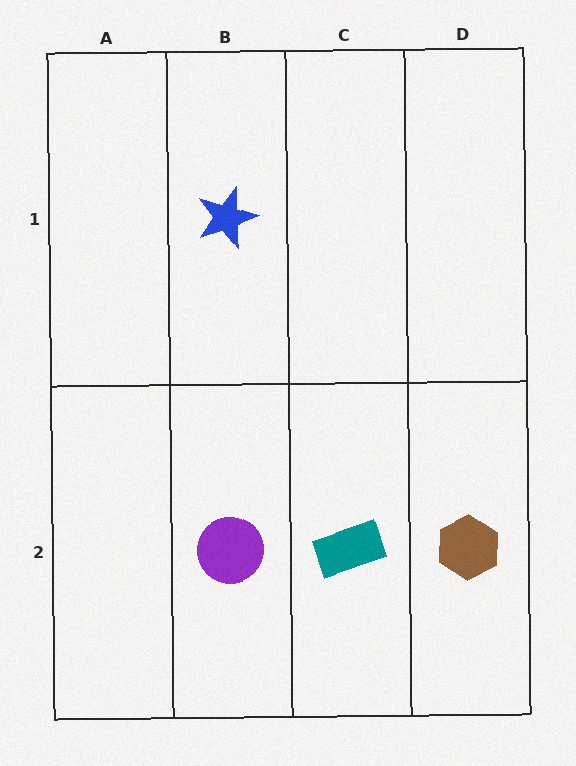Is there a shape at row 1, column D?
No, that cell is empty.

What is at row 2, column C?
A teal rectangle.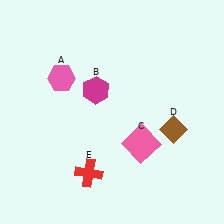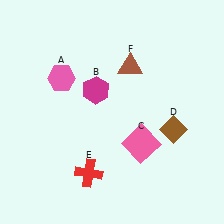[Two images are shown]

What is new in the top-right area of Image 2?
A brown triangle (F) was added in the top-right area of Image 2.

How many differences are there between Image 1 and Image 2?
There is 1 difference between the two images.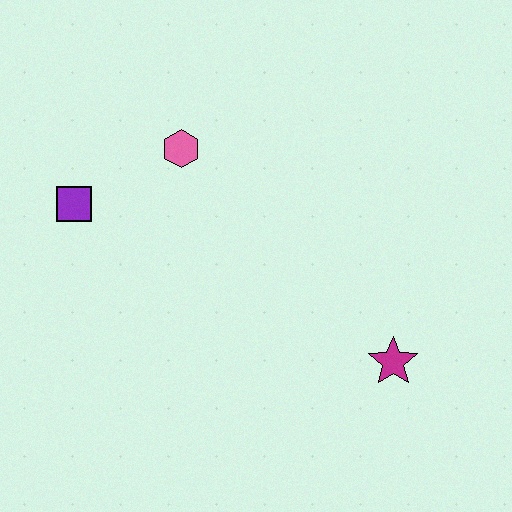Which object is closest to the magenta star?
The pink hexagon is closest to the magenta star.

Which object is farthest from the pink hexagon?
The magenta star is farthest from the pink hexagon.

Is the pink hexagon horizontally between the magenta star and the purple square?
Yes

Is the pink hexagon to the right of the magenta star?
No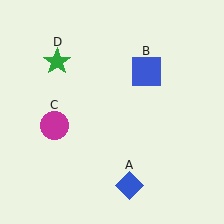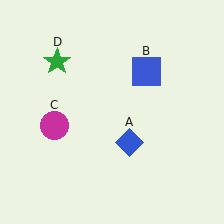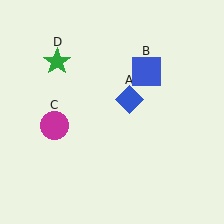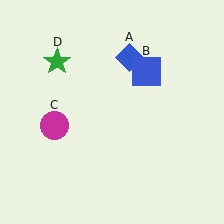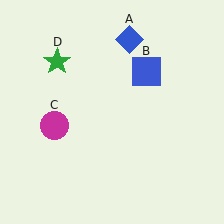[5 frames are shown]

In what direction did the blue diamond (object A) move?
The blue diamond (object A) moved up.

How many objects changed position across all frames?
1 object changed position: blue diamond (object A).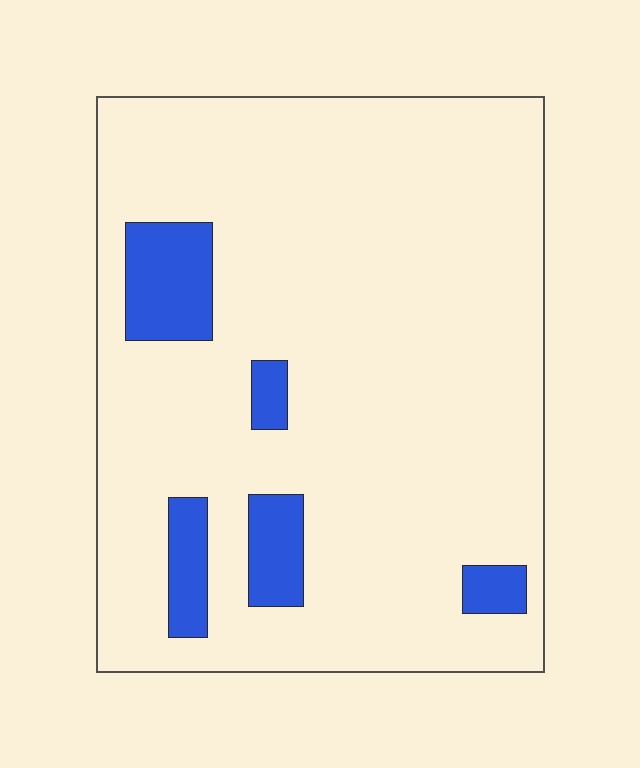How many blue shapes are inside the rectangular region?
5.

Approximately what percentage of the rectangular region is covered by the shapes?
Approximately 10%.